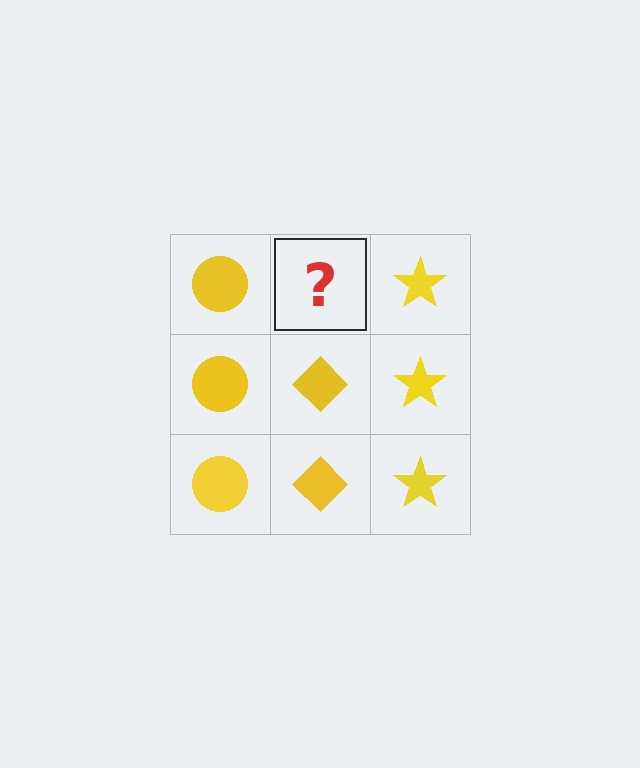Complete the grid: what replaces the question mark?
The question mark should be replaced with a yellow diamond.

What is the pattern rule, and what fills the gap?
The rule is that each column has a consistent shape. The gap should be filled with a yellow diamond.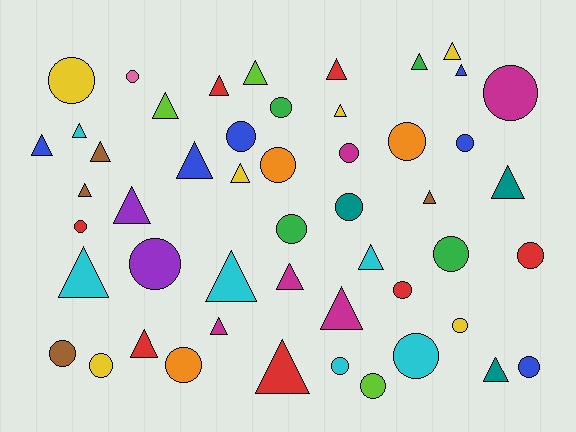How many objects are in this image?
There are 50 objects.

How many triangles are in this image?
There are 26 triangles.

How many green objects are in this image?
There are 4 green objects.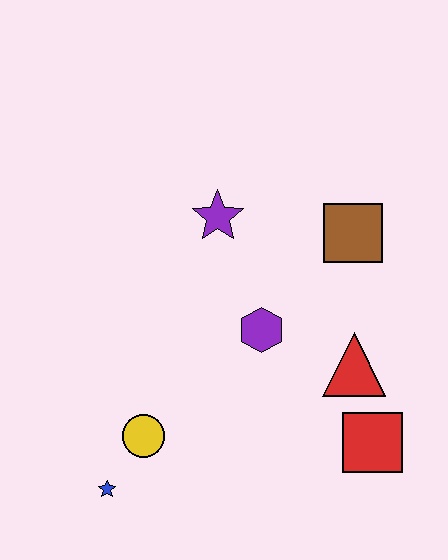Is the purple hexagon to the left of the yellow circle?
No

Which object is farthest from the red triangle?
The blue star is farthest from the red triangle.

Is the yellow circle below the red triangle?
Yes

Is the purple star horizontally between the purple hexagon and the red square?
No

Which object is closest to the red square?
The red triangle is closest to the red square.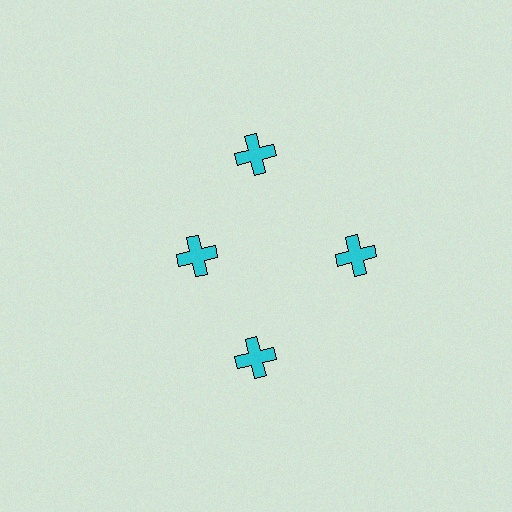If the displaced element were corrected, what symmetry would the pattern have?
It would have 4-fold rotational symmetry — the pattern would map onto itself every 90 degrees.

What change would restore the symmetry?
The symmetry would be restored by moving it outward, back onto the ring so that all 4 crosses sit at equal angles and equal distance from the center.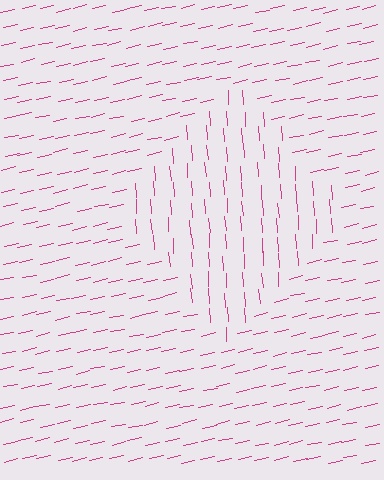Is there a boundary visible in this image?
Yes, there is a texture boundary formed by a change in line orientation.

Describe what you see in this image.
The image is filled with small magenta line segments. A diamond region in the image has lines oriented differently from the surrounding lines, creating a visible texture boundary.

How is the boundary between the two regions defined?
The boundary is defined purely by a change in line orientation (approximately 81 degrees difference). All lines are the same color and thickness.